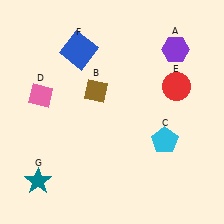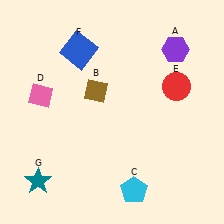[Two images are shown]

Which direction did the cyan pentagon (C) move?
The cyan pentagon (C) moved down.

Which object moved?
The cyan pentagon (C) moved down.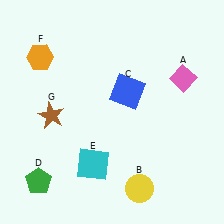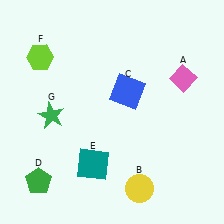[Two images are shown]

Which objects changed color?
E changed from cyan to teal. F changed from orange to lime. G changed from brown to green.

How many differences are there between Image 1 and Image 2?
There are 3 differences between the two images.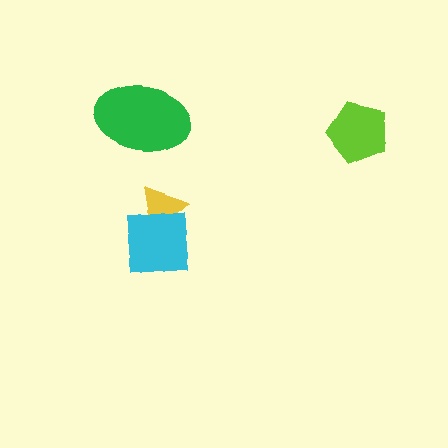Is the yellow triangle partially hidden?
Yes, it is partially covered by another shape.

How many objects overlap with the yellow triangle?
1 object overlaps with the yellow triangle.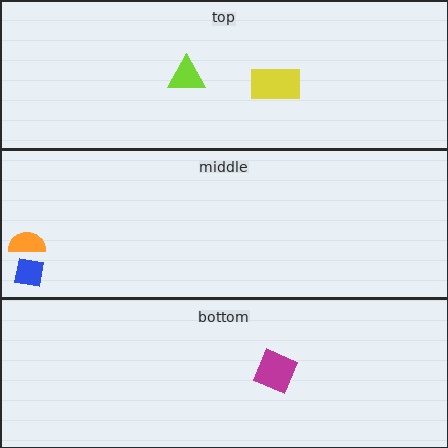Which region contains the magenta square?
The bottom region.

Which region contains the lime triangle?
The top region.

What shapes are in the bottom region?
The magenta square.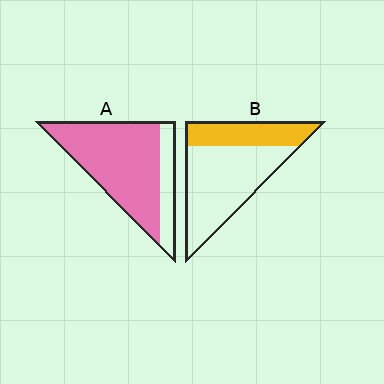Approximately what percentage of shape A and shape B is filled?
A is approximately 80% and B is approximately 30%.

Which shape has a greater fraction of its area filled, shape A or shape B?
Shape A.